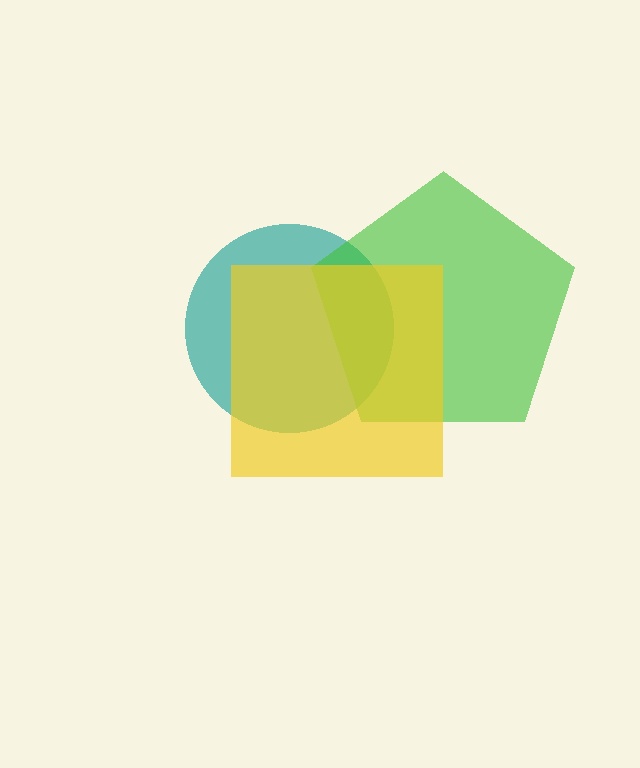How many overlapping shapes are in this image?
There are 3 overlapping shapes in the image.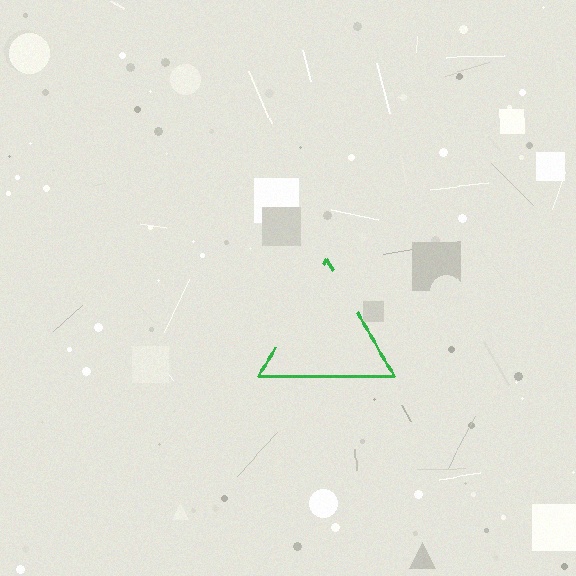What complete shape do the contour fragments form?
The contour fragments form a triangle.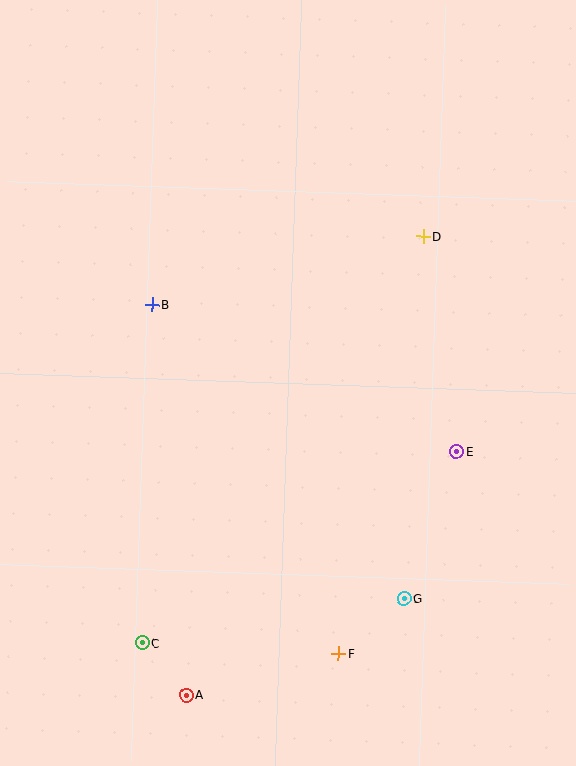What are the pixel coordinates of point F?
Point F is at (339, 654).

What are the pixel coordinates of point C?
Point C is at (142, 643).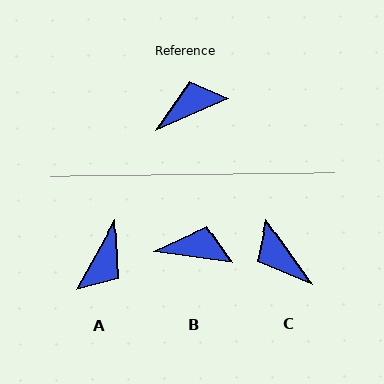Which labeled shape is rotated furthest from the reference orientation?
A, about 142 degrees away.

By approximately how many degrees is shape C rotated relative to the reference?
Approximately 102 degrees counter-clockwise.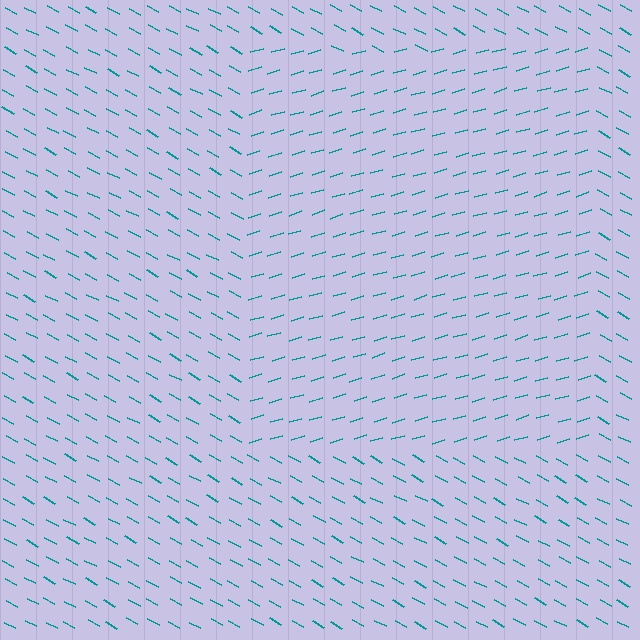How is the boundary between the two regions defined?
The boundary is defined purely by a change in line orientation (approximately 45 degrees difference). All lines are the same color and thickness.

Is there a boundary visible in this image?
Yes, there is a texture boundary formed by a change in line orientation.